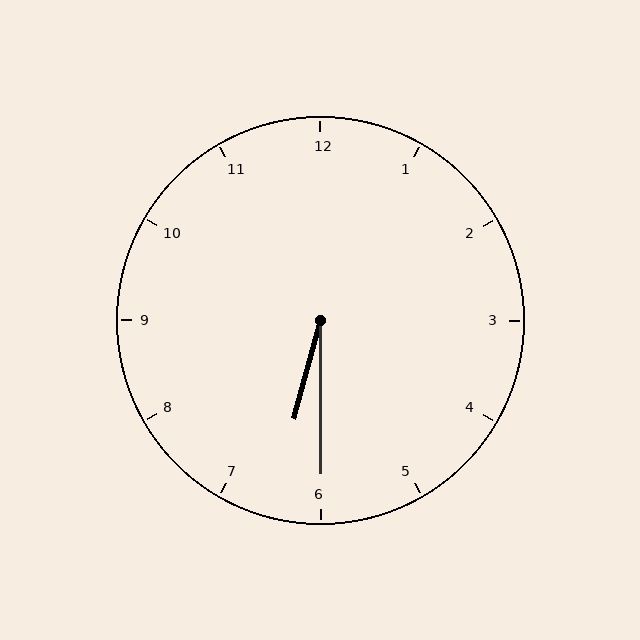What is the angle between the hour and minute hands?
Approximately 15 degrees.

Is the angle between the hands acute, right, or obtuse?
It is acute.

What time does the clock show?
6:30.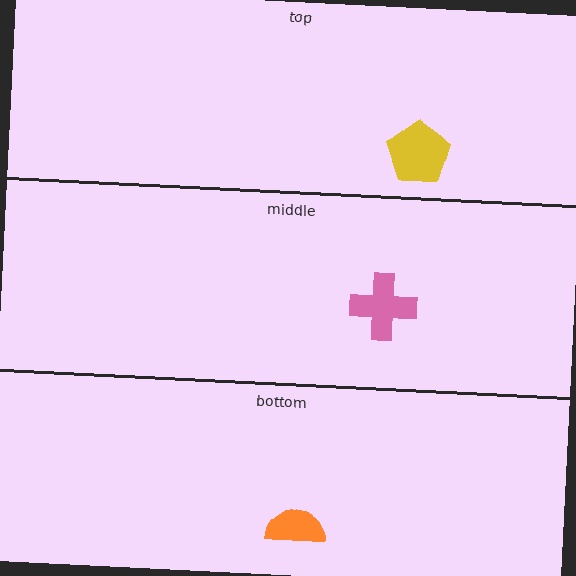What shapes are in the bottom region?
The orange semicircle.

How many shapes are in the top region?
1.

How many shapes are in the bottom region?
1.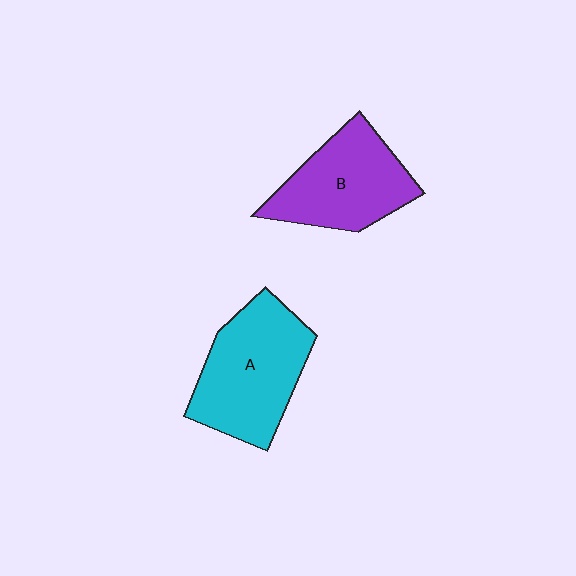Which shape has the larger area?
Shape A (cyan).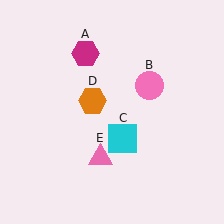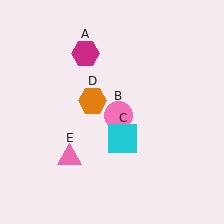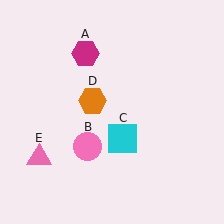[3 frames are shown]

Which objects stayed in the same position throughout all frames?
Magenta hexagon (object A) and cyan square (object C) and orange hexagon (object D) remained stationary.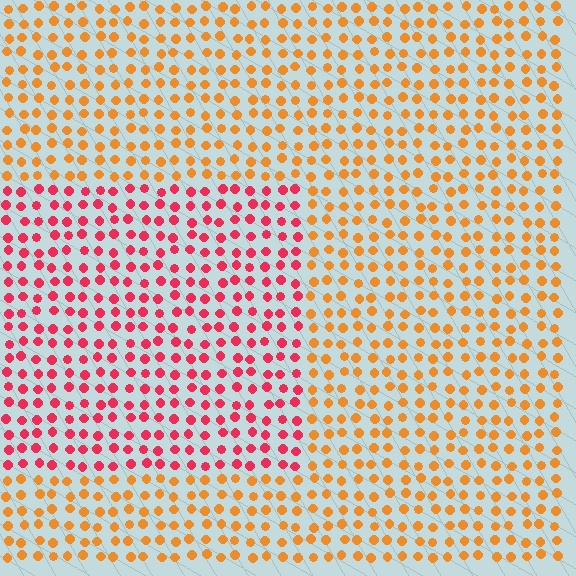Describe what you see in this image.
The image is filled with small orange elements in a uniform arrangement. A rectangle-shaped region is visible where the elements are tinted to a slightly different hue, forming a subtle color boundary.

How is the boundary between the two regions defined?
The boundary is defined purely by a slight shift in hue (about 44 degrees). Spacing, size, and orientation are identical on both sides.